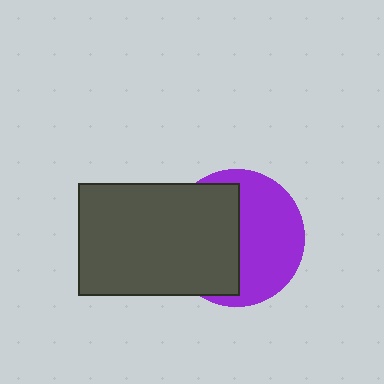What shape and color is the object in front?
The object in front is a dark gray rectangle.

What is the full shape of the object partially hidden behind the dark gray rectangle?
The partially hidden object is a purple circle.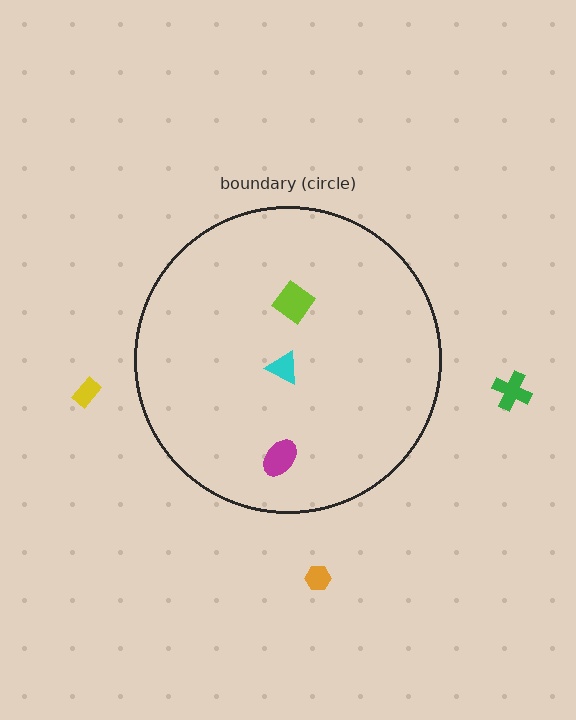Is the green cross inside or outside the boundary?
Outside.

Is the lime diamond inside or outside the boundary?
Inside.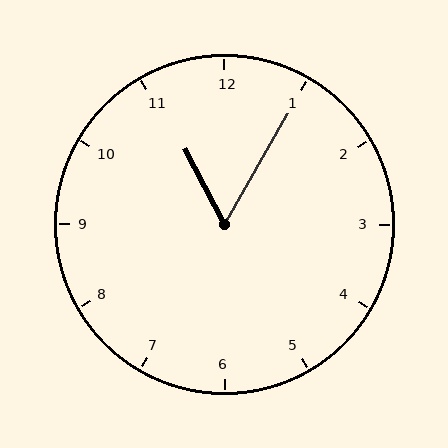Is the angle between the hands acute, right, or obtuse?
It is acute.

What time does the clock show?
11:05.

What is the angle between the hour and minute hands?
Approximately 58 degrees.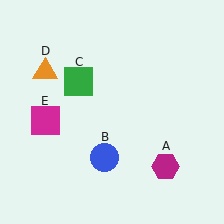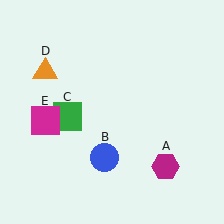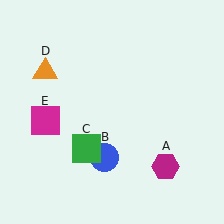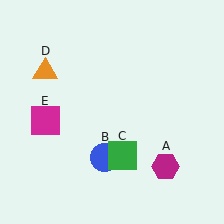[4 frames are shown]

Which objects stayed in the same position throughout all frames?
Magenta hexagon (object A) and blue circle (object B) and orange triangle (object D) and magenta square (object E) remained stationary.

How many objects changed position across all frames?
1 object changed position: green square (object C).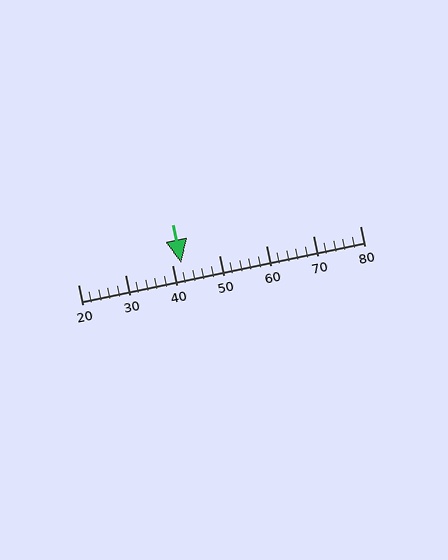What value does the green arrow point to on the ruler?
The green arrow points to approximately 42.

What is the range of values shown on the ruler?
The ruler shows values from 20 to 80.